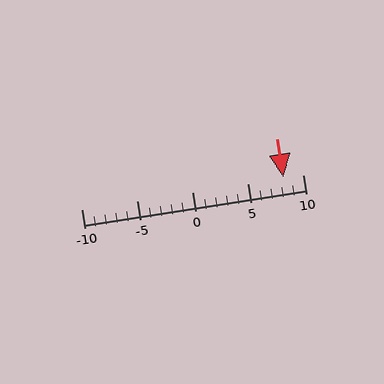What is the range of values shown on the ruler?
The ruler shows values from -10 to 10.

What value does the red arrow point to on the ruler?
The red arrow points to approximately 8.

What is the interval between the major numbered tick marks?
The major tick marks are spaced 5 units apart.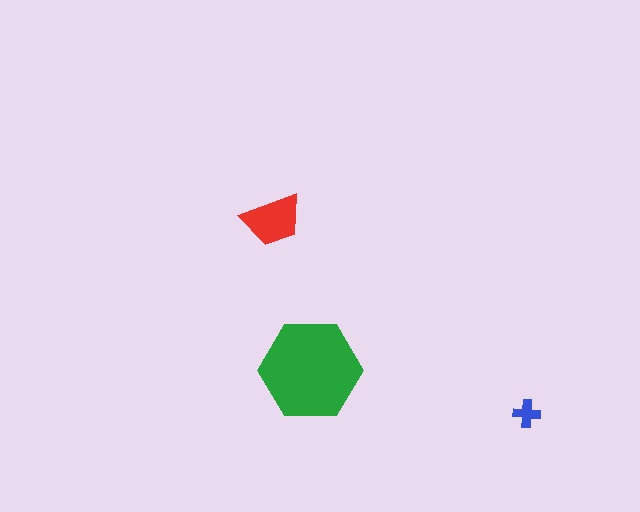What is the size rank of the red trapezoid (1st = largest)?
2nd.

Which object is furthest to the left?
The red trapezoid is leftmost.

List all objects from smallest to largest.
The blue cross, the red trapezoid, the green hexagon.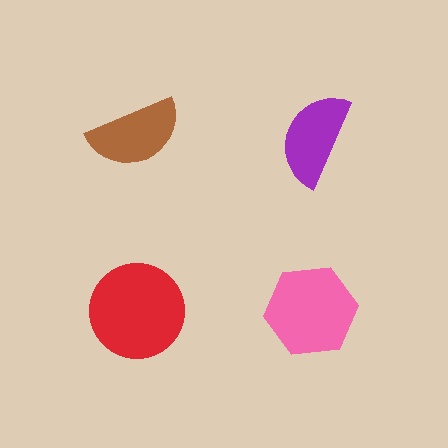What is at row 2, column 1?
A red circle.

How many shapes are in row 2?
2 shapes.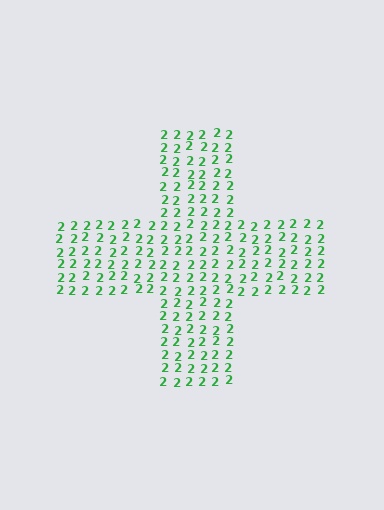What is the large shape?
The large shape is a cross.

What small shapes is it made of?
It is made of small digit 2's.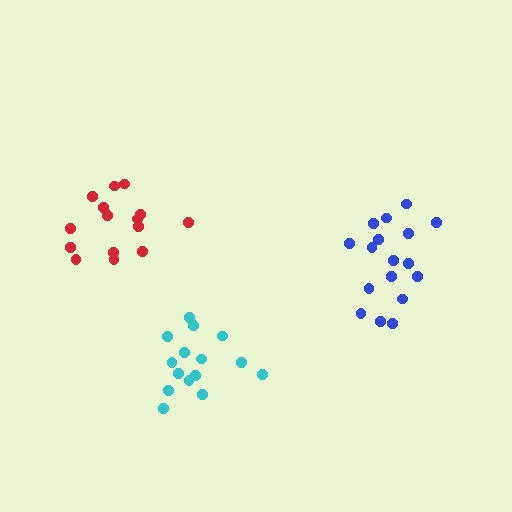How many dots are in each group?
Group 1: 17 dots, Group 2: 15 dots, Group 3: 15 dots (47 total).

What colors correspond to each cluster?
The clusters are colored: blue, red, cyan.